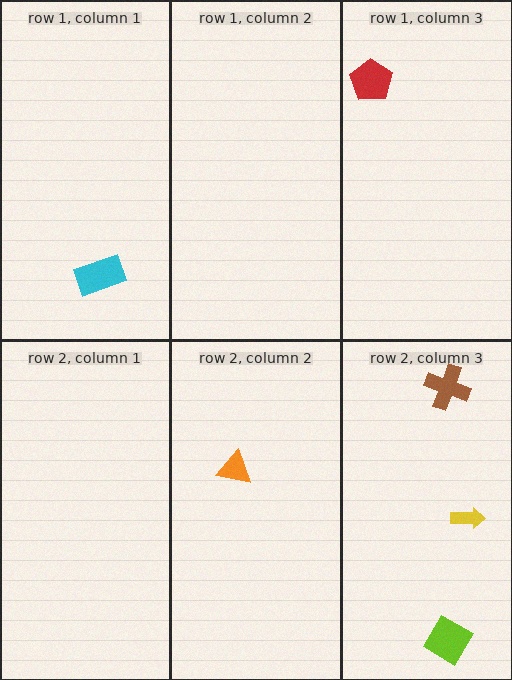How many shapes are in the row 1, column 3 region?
1.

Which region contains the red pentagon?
The row 1, column 3 region.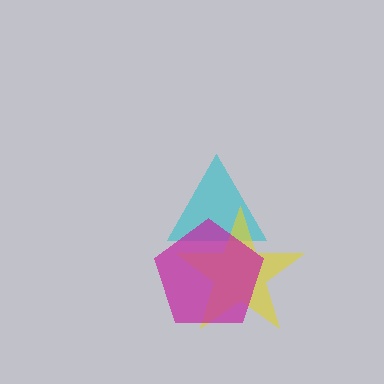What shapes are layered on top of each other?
The layered shapes are: a cyan triangle, a yellow star, a magenta pentagon.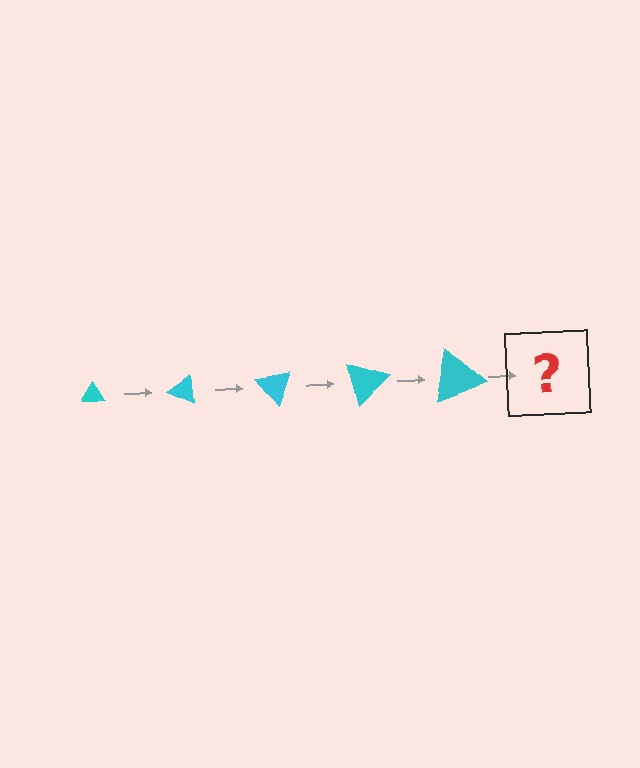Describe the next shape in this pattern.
It should be a triangle, larger than the previous one and rotated 125 degrees from the start.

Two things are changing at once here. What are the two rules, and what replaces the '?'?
The two rules are that the triangle grows larger each step and it rotates 25 degrees each step. The '?' should be a triangle, larger than the previous one and rotated 125 degrees from the start.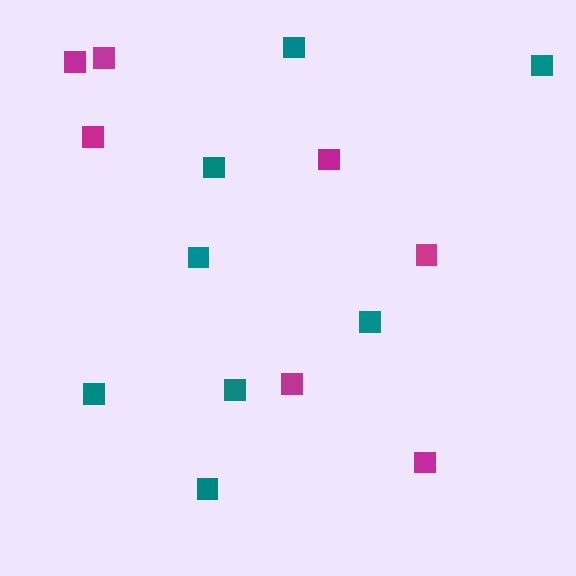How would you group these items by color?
There are 2 groups: one group of magenta squares (7) and one group of teal squares (8).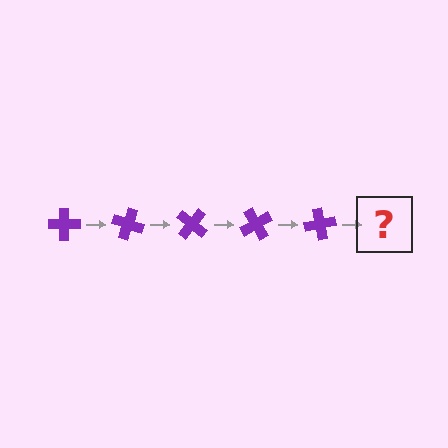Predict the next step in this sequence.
The next step is a purple cross rotated 100 degrees.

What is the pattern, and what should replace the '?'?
The pattern is that the cross rotates 20 degrees each step. The '?' should be a purple cross rotated 100 degrees.